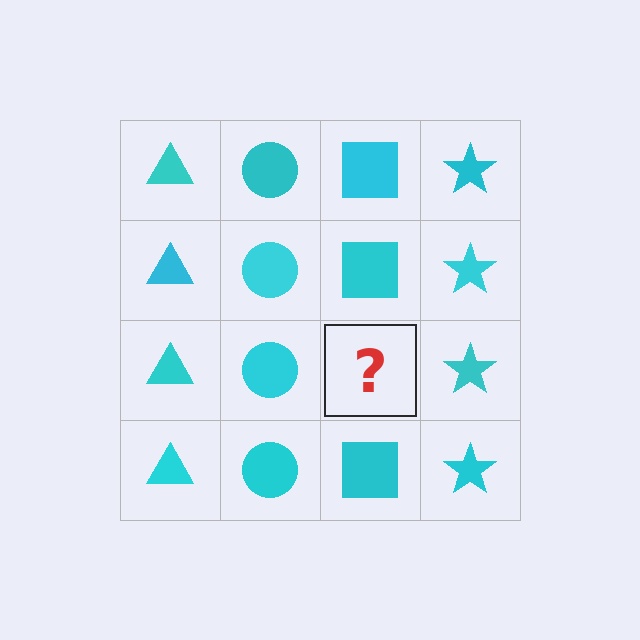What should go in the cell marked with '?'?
The missing cell should contain a cyan square.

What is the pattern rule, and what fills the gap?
The rule is that each column has a consistent shape. The gap should be filled with a cyan square.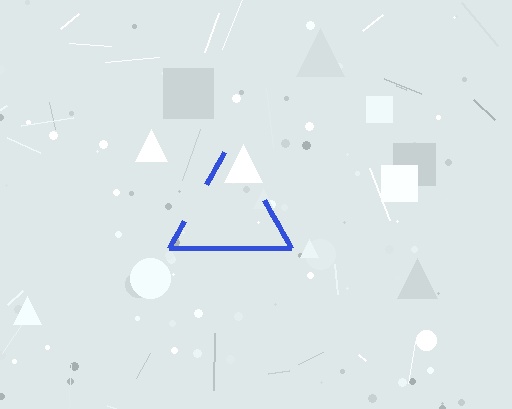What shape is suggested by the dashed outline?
The dashed outline suggests a triangle.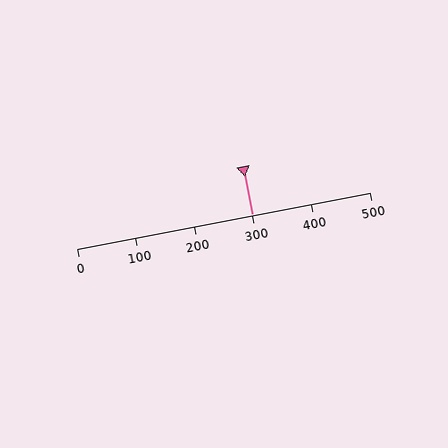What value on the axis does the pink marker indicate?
The marker indicates approximately 300.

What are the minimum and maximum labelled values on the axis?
The axis runs from 0 to 500.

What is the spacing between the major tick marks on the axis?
The major ticks are spaced 100 apart.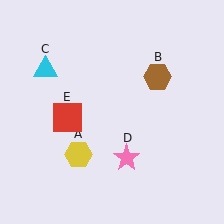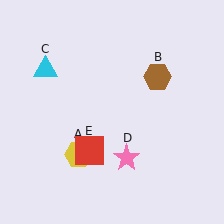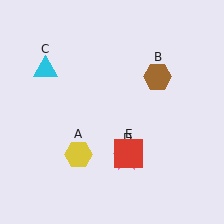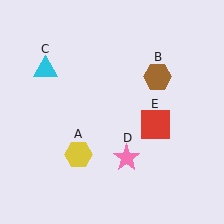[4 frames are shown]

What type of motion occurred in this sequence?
The red square (object E) rotated counterclockwise around the center of the scene.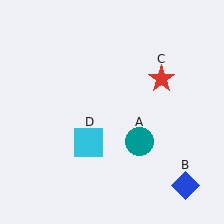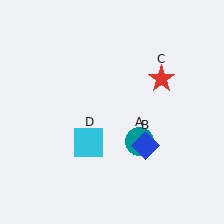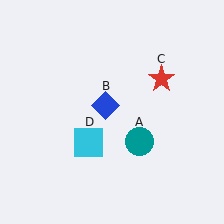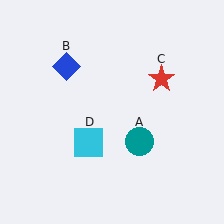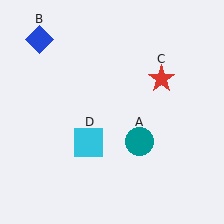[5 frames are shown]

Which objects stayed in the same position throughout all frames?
Teal circle (object A) and red star (object C) and cyan square (object D) remained stationary.